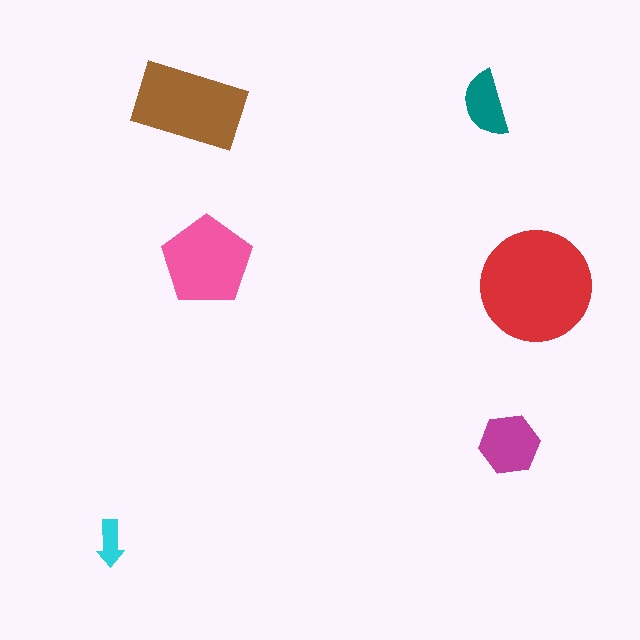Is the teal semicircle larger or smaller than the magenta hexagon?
Smaller.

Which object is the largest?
The red circle.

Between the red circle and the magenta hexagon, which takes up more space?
The red circle.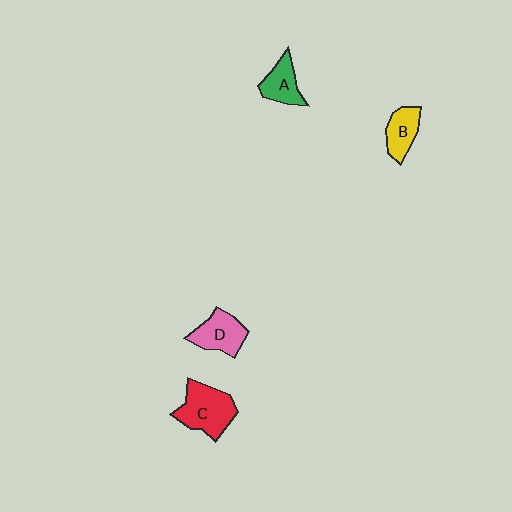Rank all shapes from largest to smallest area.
From largest to smallest: C (red), D (pink), A (green), B (yellow).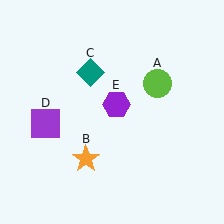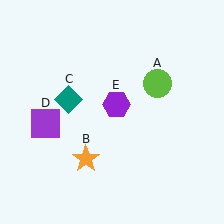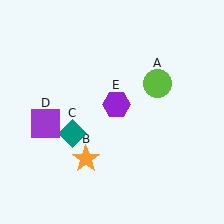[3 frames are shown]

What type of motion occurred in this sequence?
The teal diamond (object C) rotated counterclockwise around the center of the scene.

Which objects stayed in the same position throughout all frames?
Lime circle (object A) and orange star (object B) and purple square (object D) and purple hexagon (object E) remained stationary.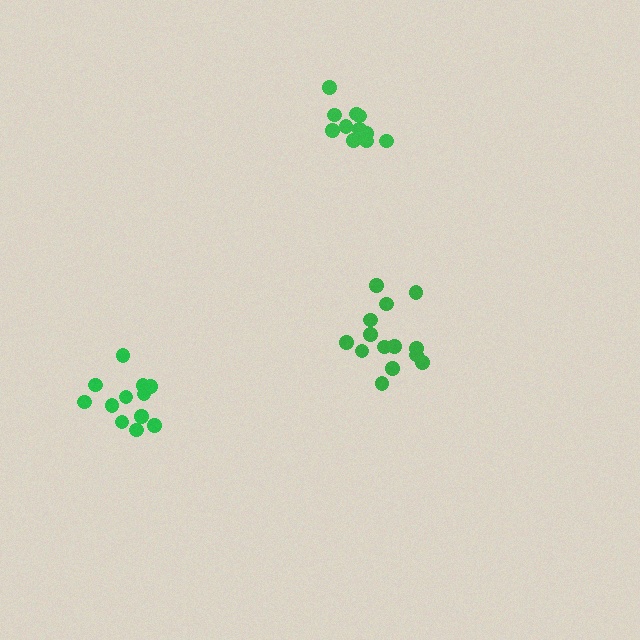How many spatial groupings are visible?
There are 3 spatial groupings.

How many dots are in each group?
Group 1: 12 dots, Group 2: 14 dots, Group 3: 11 dots (37 total).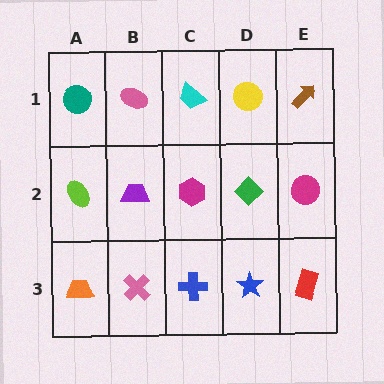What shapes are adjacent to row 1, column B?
A purple trapezoid (row 2, column B), a teal circle (row 1, column A), a cyan trapezoid (row 1, column C).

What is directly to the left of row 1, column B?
A teal circle.